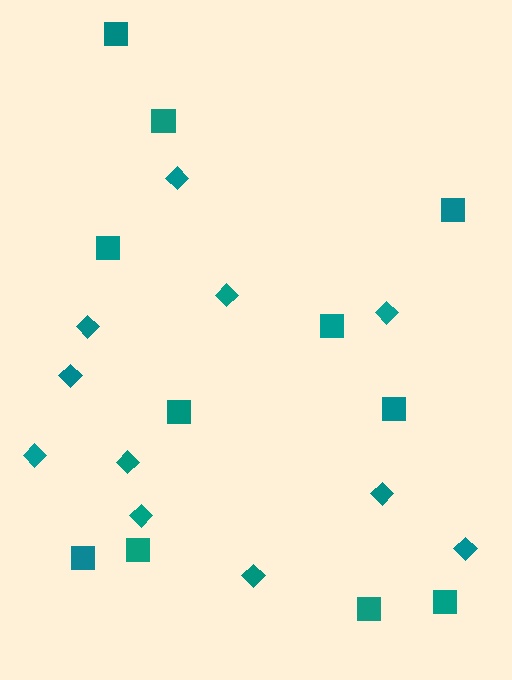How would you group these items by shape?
There are 2 groups: one group of squares (11) and one group of diamonds (11).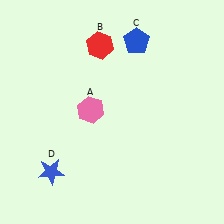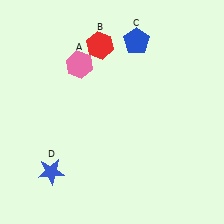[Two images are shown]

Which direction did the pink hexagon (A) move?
The pink hexagon (A) moved up.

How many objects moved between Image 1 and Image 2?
1 object moved between the two images.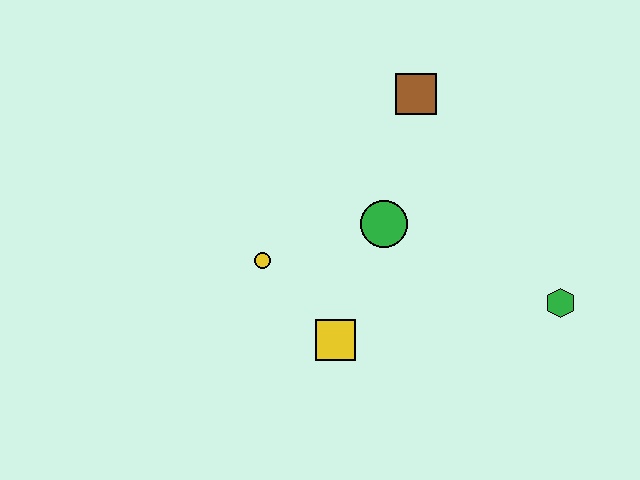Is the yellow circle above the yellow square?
Yes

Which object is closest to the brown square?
The green circle is closest to the brown square.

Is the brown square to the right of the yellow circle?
Yes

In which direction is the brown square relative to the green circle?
The brown square is above the green circle.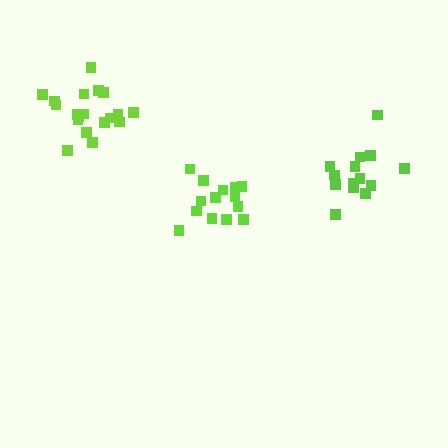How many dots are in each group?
Group 1: 14 dots, Group 2: 14 dots, Group 3: 19 dots (47 total).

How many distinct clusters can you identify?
There are 3 distinct clusters.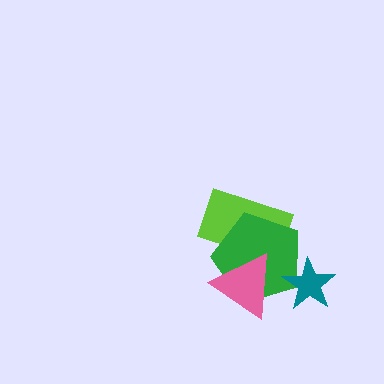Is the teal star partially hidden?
No, no other shape covers it.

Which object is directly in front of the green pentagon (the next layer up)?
The pink triangle is directly in front of the green pentagon.